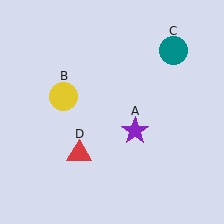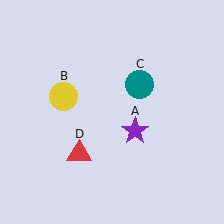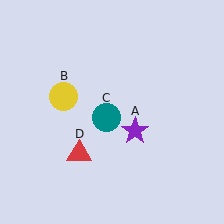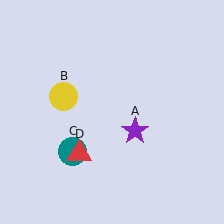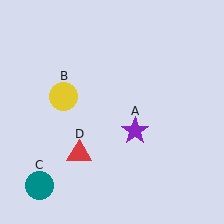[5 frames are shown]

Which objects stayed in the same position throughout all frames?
Purple star (object A) and yellow circle (object B) and red triangle (object D) remained stationary.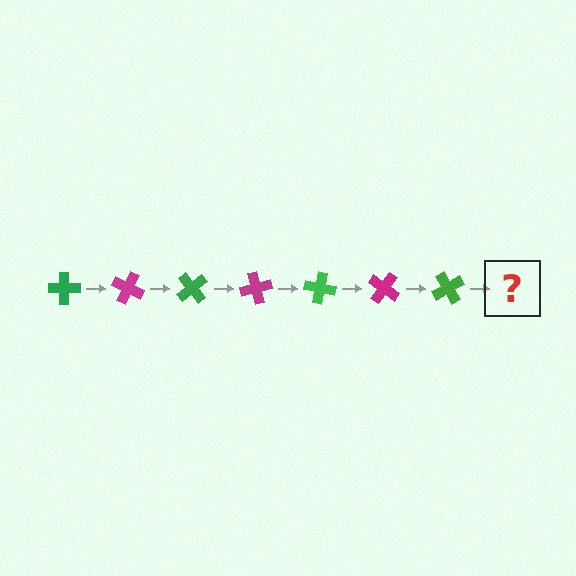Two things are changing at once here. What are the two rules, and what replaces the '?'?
The two rules are that it rotates 25 degrees each step and the color cycles through green and magenta. The '?' should be a magenta cross, rotated 175 degrees from the start.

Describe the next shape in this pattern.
It should be a magenta cross, rotated 175 degrees from the start.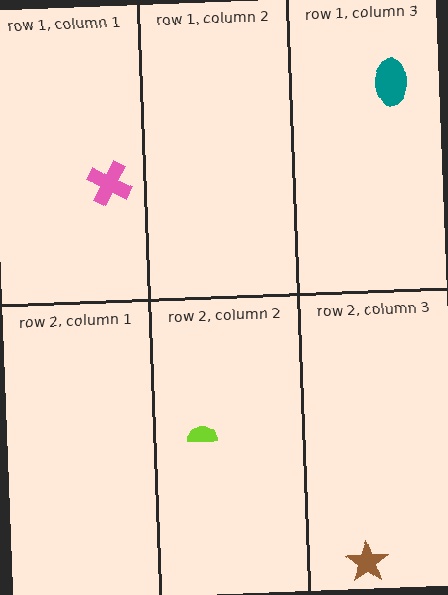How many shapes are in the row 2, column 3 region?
1.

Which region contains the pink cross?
The row 1, column 1 region.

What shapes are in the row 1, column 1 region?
The pink cross.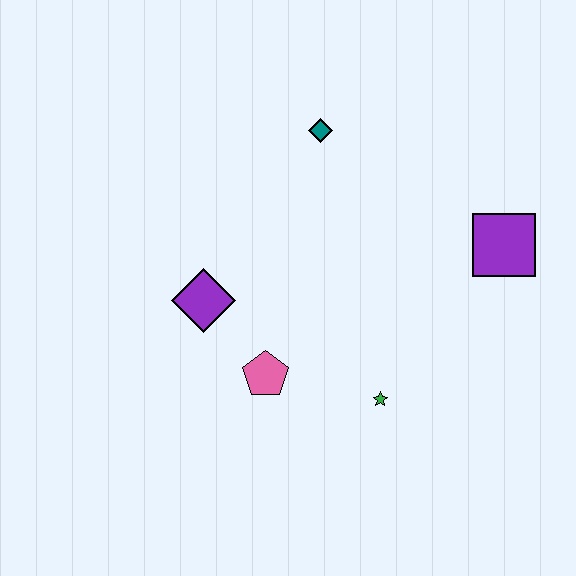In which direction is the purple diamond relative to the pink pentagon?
The purple diamond is above the pink pentagon.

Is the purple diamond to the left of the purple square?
Yes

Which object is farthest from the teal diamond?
The green star is farthest from the teal diamond.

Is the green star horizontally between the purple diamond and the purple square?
Yes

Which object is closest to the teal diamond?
The purple diamond is closest to the teal diamond.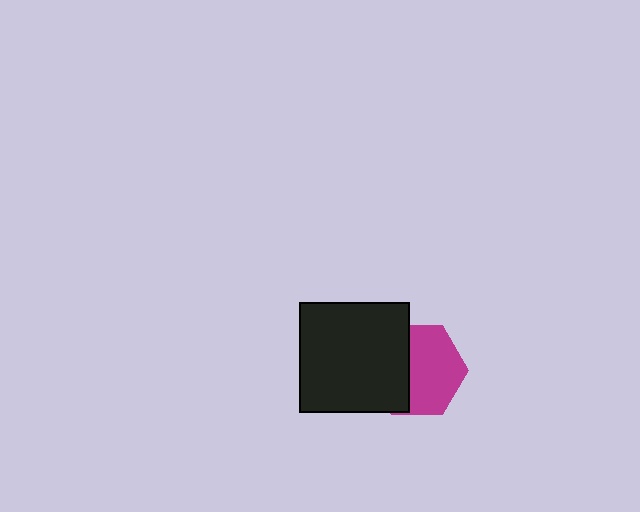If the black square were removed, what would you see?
You would see the complete magenta hexagon.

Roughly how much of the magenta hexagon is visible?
About half of it is visible (roughly 60%).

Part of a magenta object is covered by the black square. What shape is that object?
It is a hexagon.